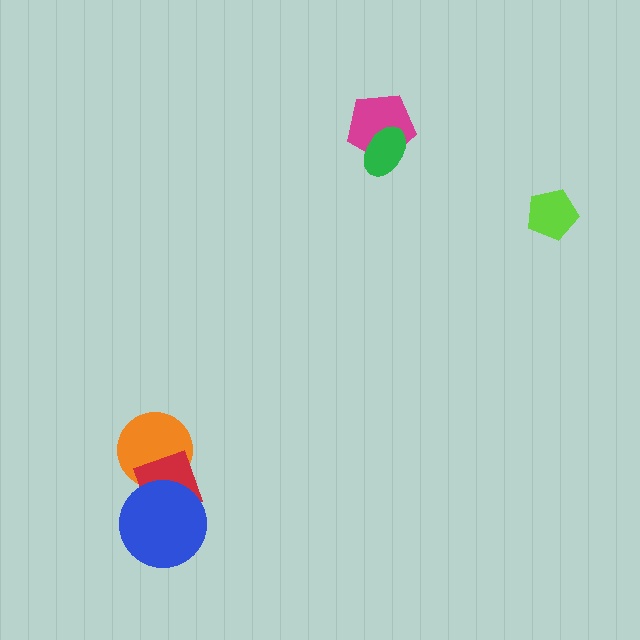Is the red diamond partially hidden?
Yes, it is partially covered by another shape.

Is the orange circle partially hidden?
Yes, it is partially covered by another shape.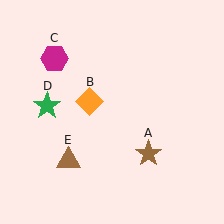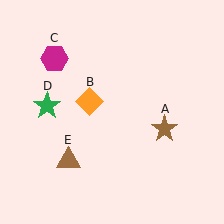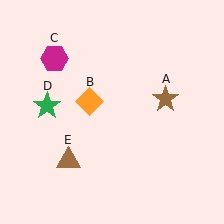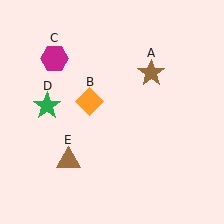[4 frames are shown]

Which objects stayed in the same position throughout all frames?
Orange diamond (object B) and magenta hexagon (object C) and green star (object D) and brown triangle (object E) remained stationary.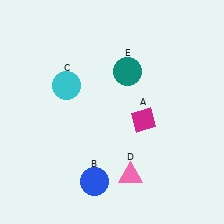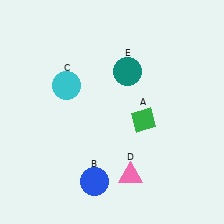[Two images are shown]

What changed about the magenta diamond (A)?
In Image 1, A is magenta. In Image 2, it changed to green.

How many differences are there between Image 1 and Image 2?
There is 1 difference between the two images.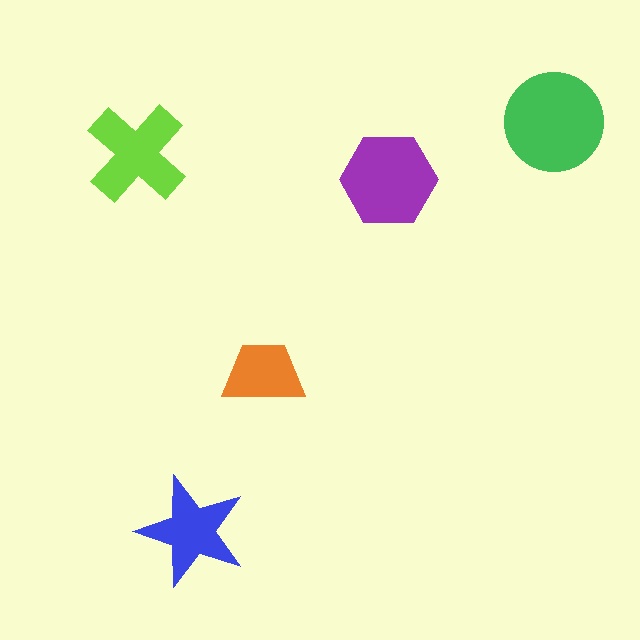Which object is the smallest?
The orange trapezoid.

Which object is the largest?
The green circle.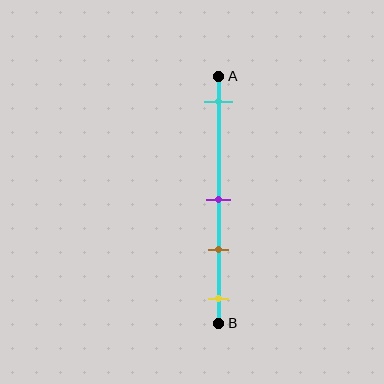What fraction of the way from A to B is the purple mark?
The purple mark is approximately 50% (0.5) of the way from A to B.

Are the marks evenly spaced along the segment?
No, the marks are not evenly spaced.